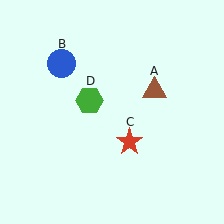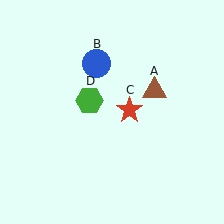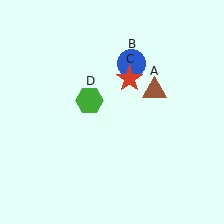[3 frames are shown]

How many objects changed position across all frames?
2 objects changed position: blue circle (object B), red star (object C).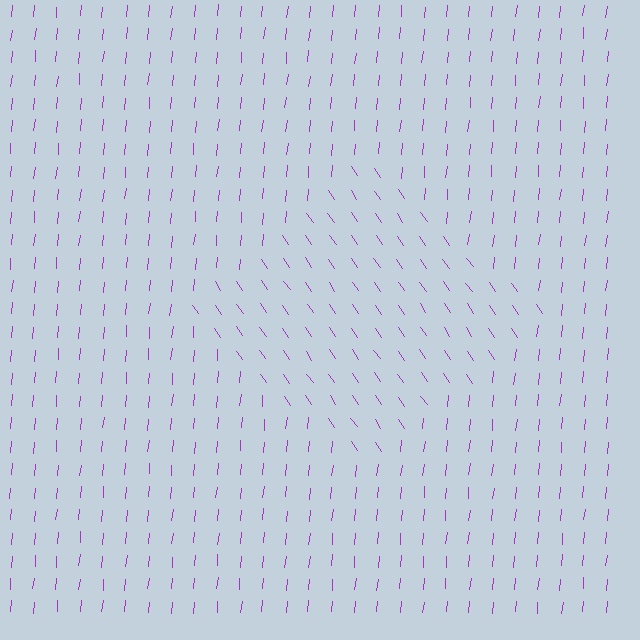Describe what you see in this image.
The image is filled with small purple line segments. A diamond region in the image has lines oriented differently from the surrounding lines, creating a visible texture boundary.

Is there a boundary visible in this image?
Yes, there is a texture boundary formed by a change in line orientation.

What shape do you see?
I see a diamond.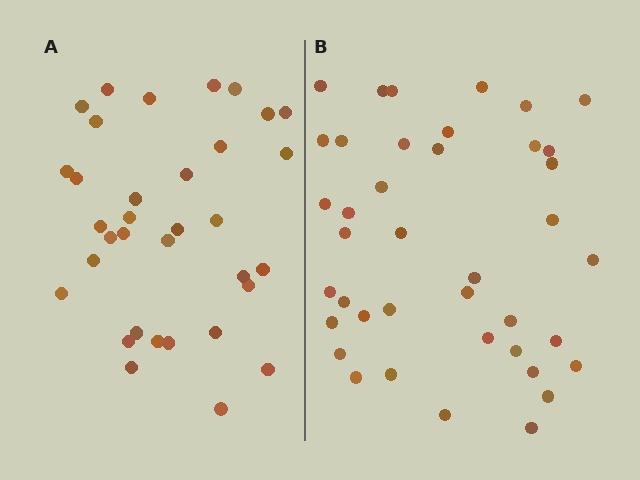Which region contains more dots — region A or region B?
Region B (the right region) has more dots.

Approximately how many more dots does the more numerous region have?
Region B has about 6 more dots than region A.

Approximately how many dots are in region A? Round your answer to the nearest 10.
About 30 dots. (The exact count is 34, which rounds to 30.)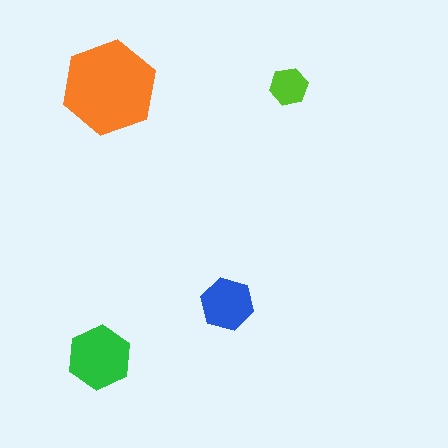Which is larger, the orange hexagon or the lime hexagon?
The orange one.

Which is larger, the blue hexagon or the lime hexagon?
The blue one.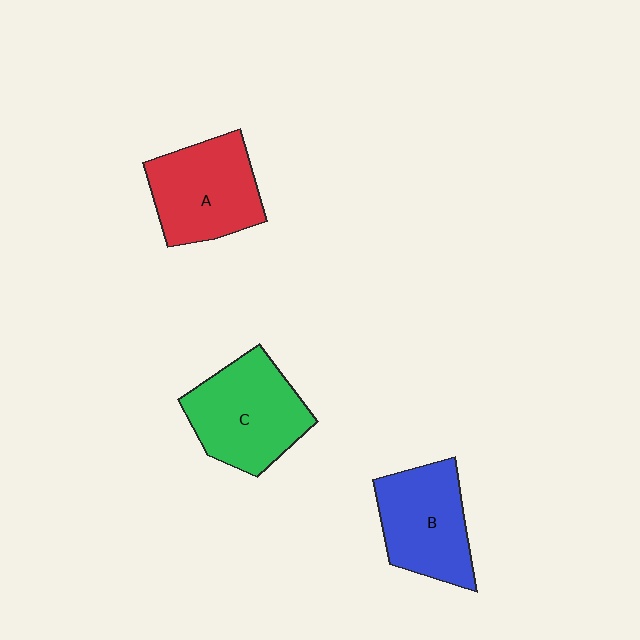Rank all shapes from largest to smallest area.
From largest to smallest: C (green), A (red), B (blue).